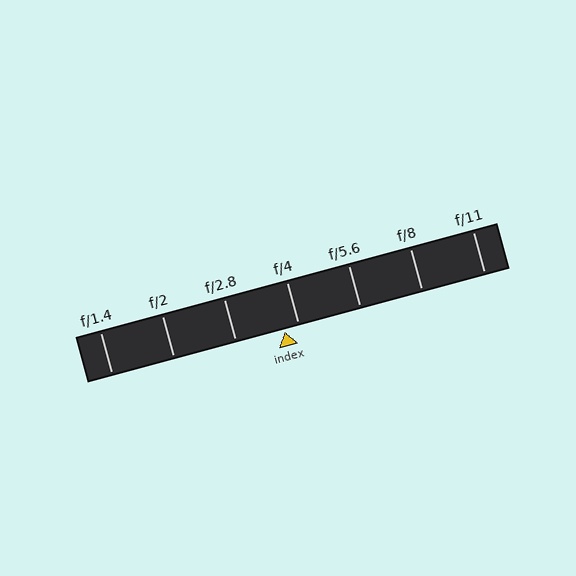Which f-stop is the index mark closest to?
The index mark is closest to f/4.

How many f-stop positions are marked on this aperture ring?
There are 7 f-stop positions marked.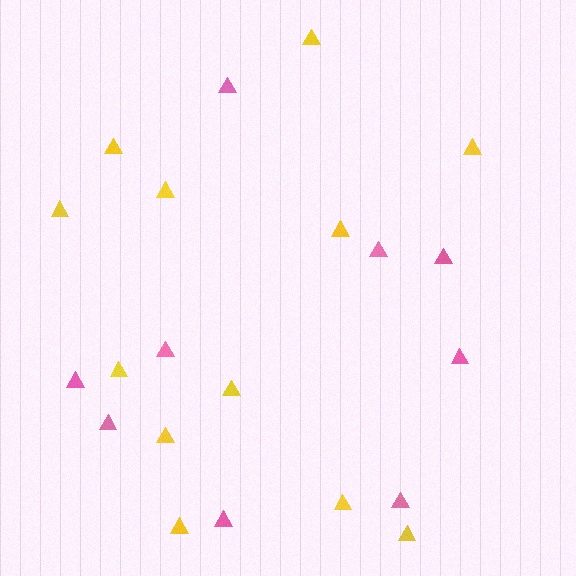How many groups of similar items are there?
There are 2 groups: one group of yellow triangles (12) and one group of pink triangles (9).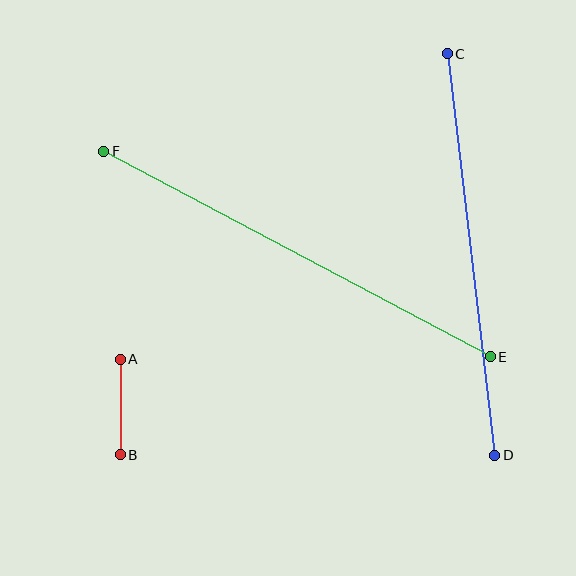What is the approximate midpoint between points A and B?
The midpoint is at approximately (120, 407) pixels.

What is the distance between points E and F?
The distance is approximately 438 pixels.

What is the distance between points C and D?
The distance is approximately 404 pixels.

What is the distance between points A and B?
The distance is approximately 95 pixels.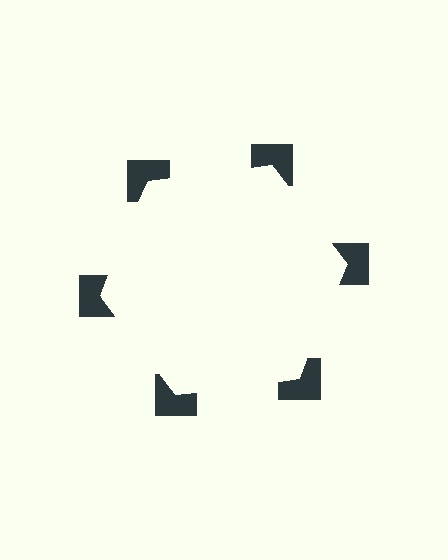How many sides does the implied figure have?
6 sides.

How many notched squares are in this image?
There are 6 — one at each vertex of the illusory hexagon.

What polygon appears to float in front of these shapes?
An illusory hexagon — its edges are inferred from the aligned wedge cuts in the notched squares, not physically drawn.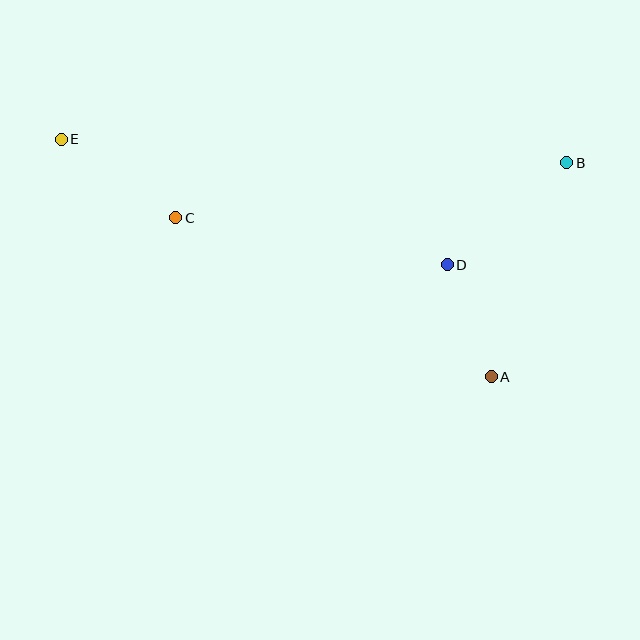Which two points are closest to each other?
Points A and D are closest to each other.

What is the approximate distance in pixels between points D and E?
The distance between D and E is approximately 406 pixels.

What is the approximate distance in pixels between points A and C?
The distance between A and C is approximately 353 pixels.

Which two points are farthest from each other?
Points B and E are farthest from each other.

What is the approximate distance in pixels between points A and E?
The distance between A and E is approximately 491 pixels.